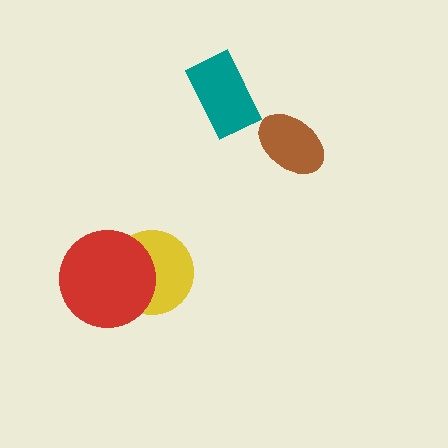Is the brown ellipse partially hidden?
No, no other shape covers it.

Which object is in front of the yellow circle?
The red circle is in front of the yellow circle.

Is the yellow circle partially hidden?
Yes, it is partially covered by another shape.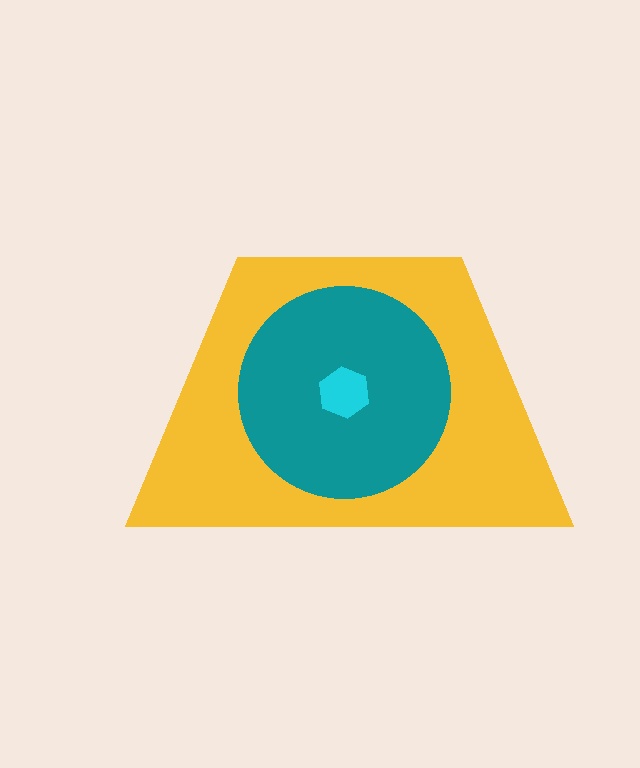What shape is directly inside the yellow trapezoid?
The teal circle.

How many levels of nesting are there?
3.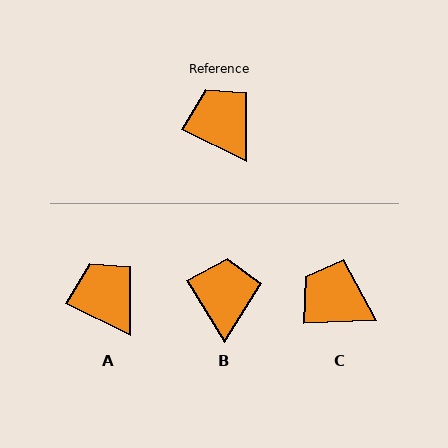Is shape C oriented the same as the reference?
No, it is off by about 29 degrees.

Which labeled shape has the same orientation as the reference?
A.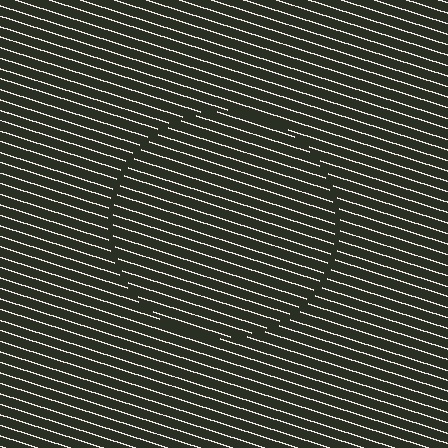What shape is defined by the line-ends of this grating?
An illusory circle. The interior of the shape contains the same grating, shifted by half a period — the contour is defined by the phase discontinuity where line-ends from the inner and outer gratings abut.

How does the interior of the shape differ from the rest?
The interior of the shape contains the same grating, shifted by half a period — the contour is defined by the phase discontinuity where line-ends from the inner and outer gratings abut.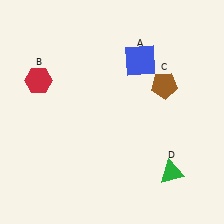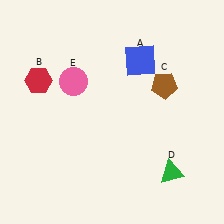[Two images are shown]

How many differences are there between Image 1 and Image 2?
There is 1 difference between the two images.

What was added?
A pink circle (E) was added in Image 2.